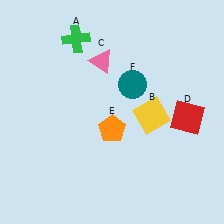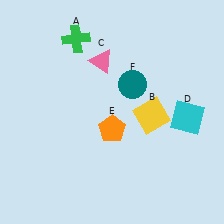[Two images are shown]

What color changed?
The square (D) changed from red in Image 1 to cyan in Image 2.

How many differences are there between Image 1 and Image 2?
There is 1 difference between the two images.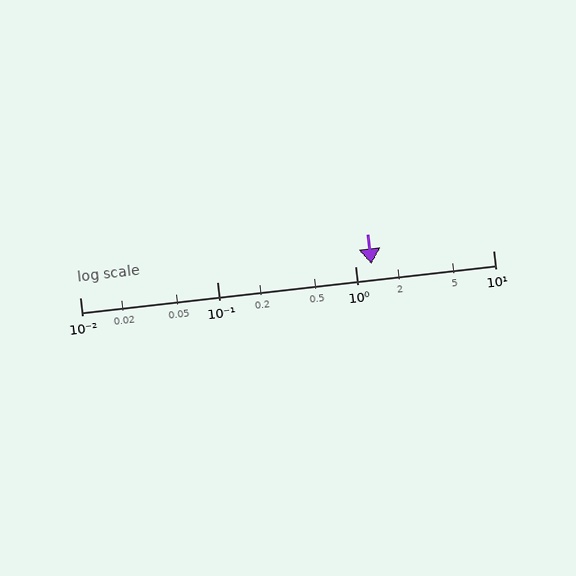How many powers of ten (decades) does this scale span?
The scale spans 3 decades, from 0.01 to 10.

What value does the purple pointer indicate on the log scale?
The pointer indicates approximately 1.3.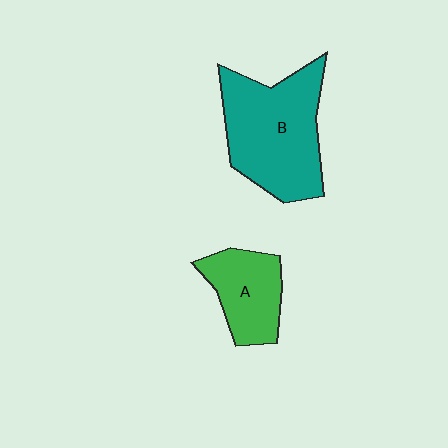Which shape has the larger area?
Shape B (teal).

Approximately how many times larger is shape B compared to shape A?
Approximately 1.9 times.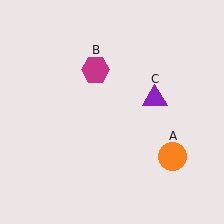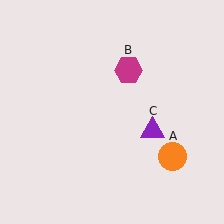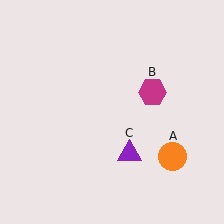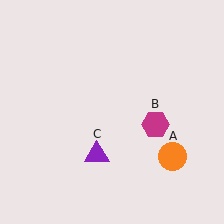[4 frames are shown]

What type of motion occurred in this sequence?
The magenta hexagon (object B), purple triangle (object C) rotated clockwise around the center of the scene.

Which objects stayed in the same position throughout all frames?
Orange circle (object A) remained stationary.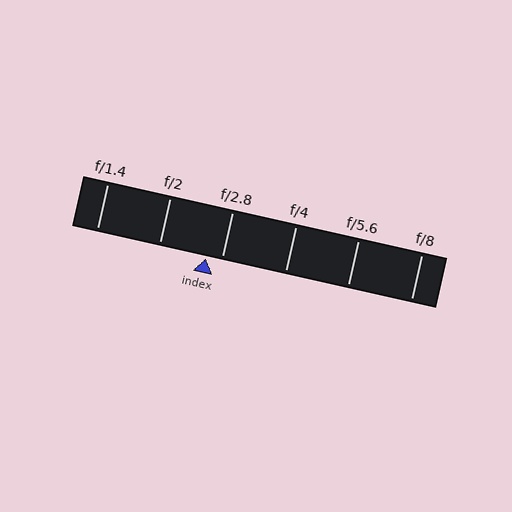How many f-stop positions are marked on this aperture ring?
There are 6 f-stop positions marked.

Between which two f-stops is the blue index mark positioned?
The index mark is between f/2 and f/2.8.